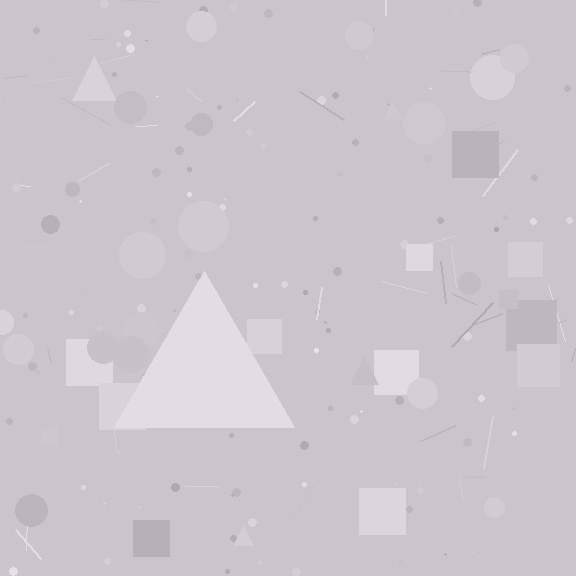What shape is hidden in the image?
A triangle is hidden in the image.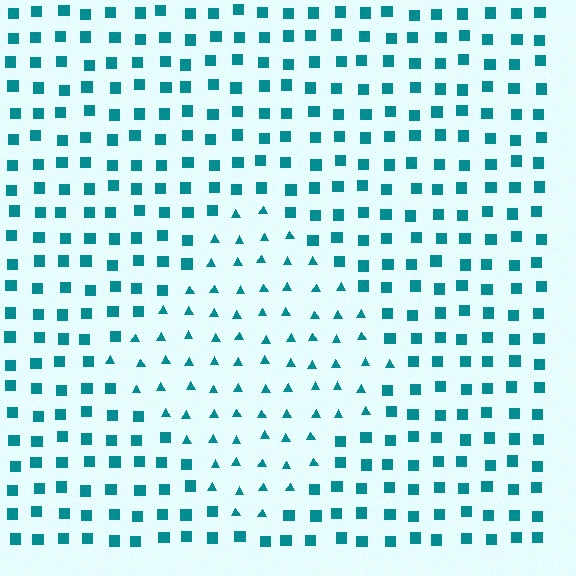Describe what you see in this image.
The image is filled with small teal elements arranged in a uniform grid. A diamond-shaped region contains triangles, while the surrounding area contains squares. The boundary is defined purely by the change in element shape.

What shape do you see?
I see a diamond.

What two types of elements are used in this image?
The image uses triangles inside the diamond region and squares outside it.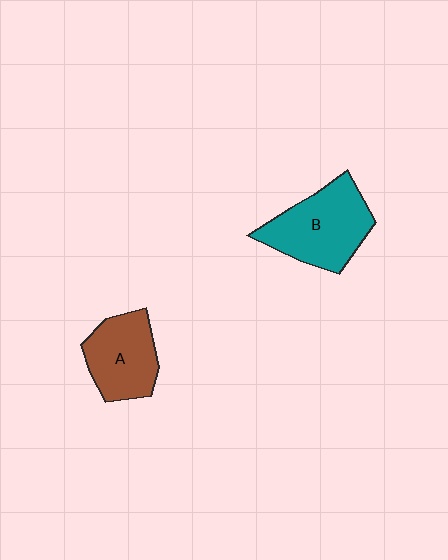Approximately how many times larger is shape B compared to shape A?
Approximately 1.3 times.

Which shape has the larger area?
Shape B (teal).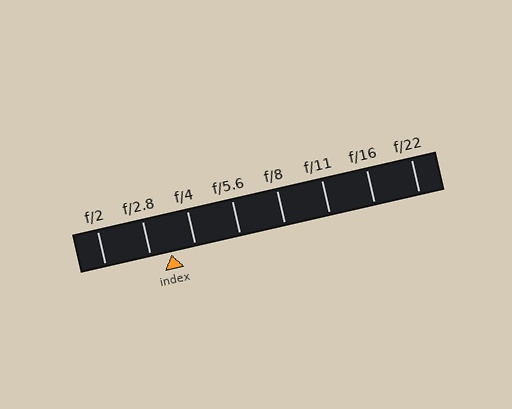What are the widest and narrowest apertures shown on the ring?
The widest aperture shown is f/2 and the narrowest is f/22.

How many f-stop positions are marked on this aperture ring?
There are 8 f-stop positions marked.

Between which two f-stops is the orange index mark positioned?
The index mark is between f/2.8 and f/4.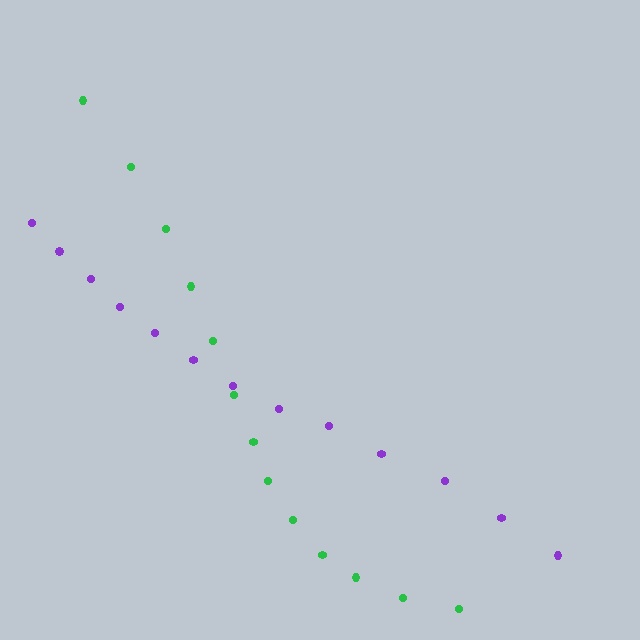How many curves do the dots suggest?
There are 2 distinct paths.